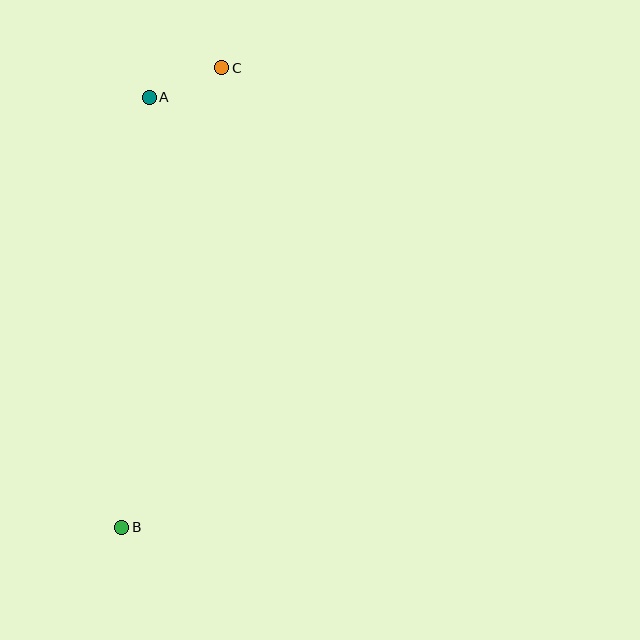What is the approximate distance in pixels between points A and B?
The distance between A and B is approximately 431 pixels.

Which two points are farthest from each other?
Points B and C are farthest from each other.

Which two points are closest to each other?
Points A and C are closest to each other.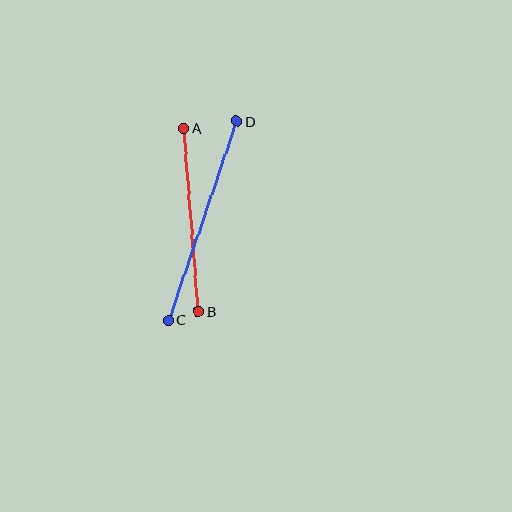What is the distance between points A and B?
The distance is approximately 184 pixels.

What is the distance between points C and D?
The distance is approximately 211 pixels.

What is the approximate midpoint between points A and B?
The midpoint is at approximately (191, 220) pixels.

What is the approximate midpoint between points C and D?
The midpoint is at approximately (203, 221) pixels.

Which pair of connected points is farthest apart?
Points C and D are farthest apart.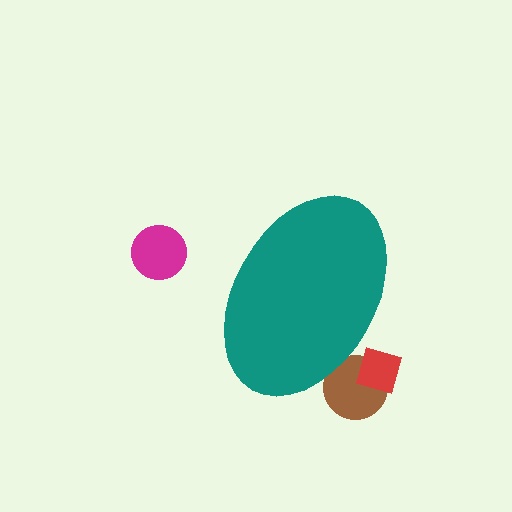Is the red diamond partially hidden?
Yes, the red diamond is partially hidden behind the teal ellipse.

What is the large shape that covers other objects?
A teal ellipse.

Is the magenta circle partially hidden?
No, the magenta circle is fully visible.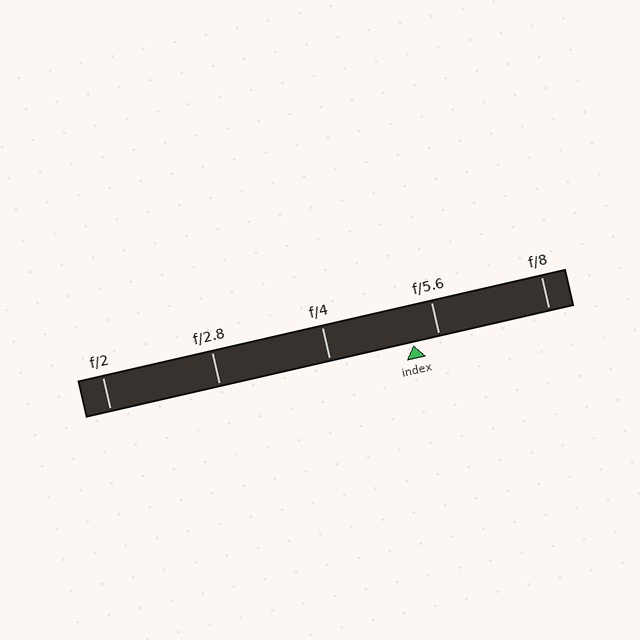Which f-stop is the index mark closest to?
The index mark is closest to f/5.6.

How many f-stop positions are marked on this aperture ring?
There are 5 f-stop positions marked.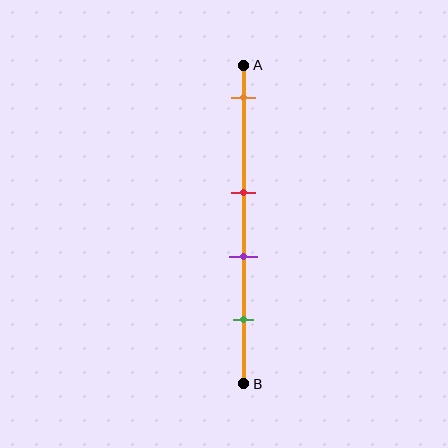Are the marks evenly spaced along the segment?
No, the marks are not evenly spaced.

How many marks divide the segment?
There are 4 marks dividing the segment.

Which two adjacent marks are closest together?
The red and purple marks are the closest adjacent pair.